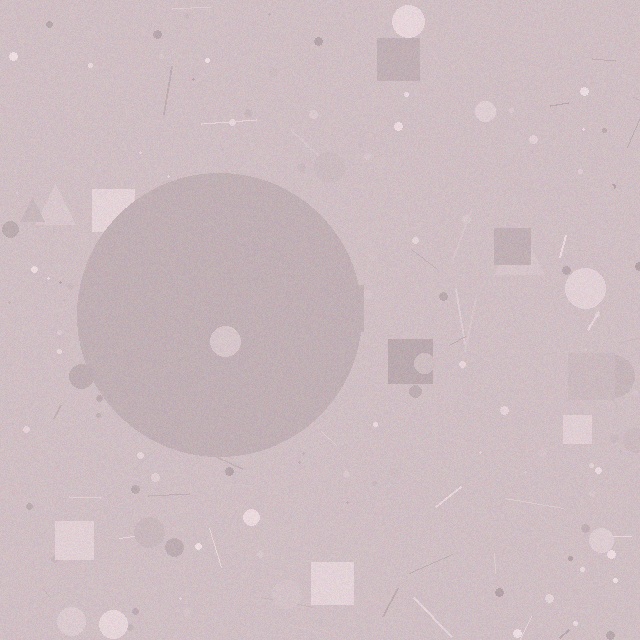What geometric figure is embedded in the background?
A circle is embedded in the background.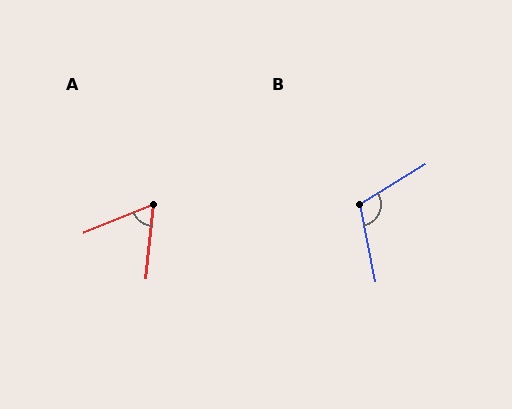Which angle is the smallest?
A, at approximately 62 degrees.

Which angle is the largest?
B, at approximately 110 degrees.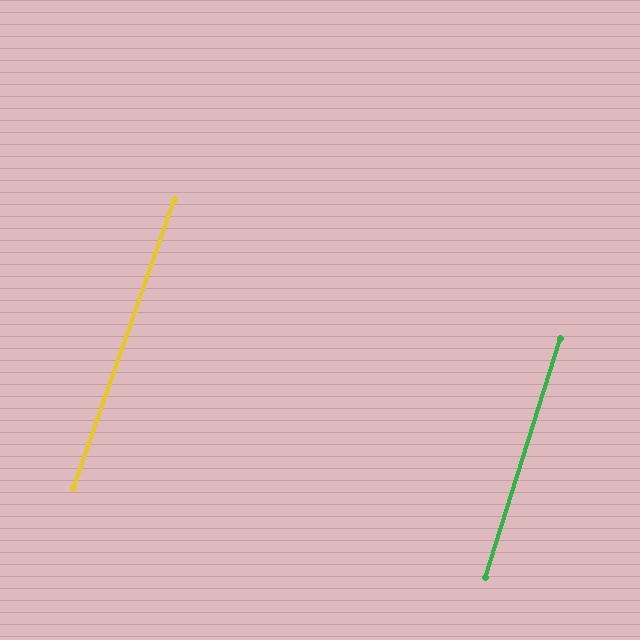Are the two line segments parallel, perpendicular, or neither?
Parallel — their directions differ by only 1.9°.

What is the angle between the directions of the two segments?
Approximately 2 degrees.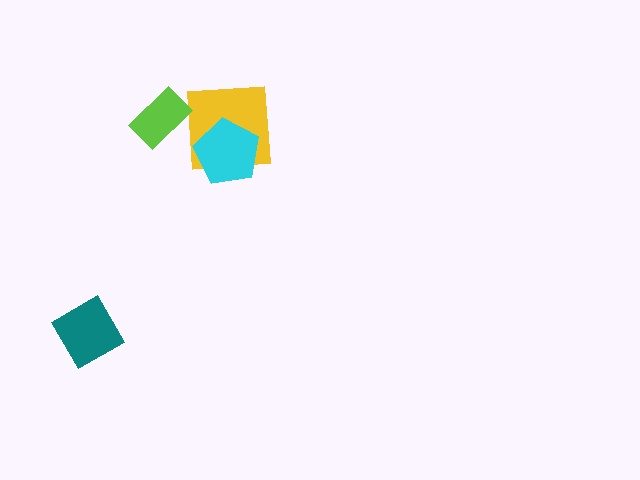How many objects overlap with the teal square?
0 objects overlap with the teal square.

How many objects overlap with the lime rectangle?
0 objects overlap with the lime rectangle.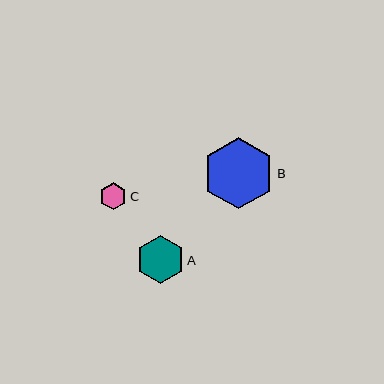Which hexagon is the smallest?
Hexagon C is the smallest with a size of approximately 27 pixels.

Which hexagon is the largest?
Hexagon B is the largest with a size of approximately 71 pixels.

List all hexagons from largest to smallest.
From largest to smallest: B, A, C.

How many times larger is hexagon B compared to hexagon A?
Hexagon B is approximately 1.5 times the size of hexagon A.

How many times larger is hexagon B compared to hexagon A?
Hexagon B is approximately 1.5 times the size of hexagon A.